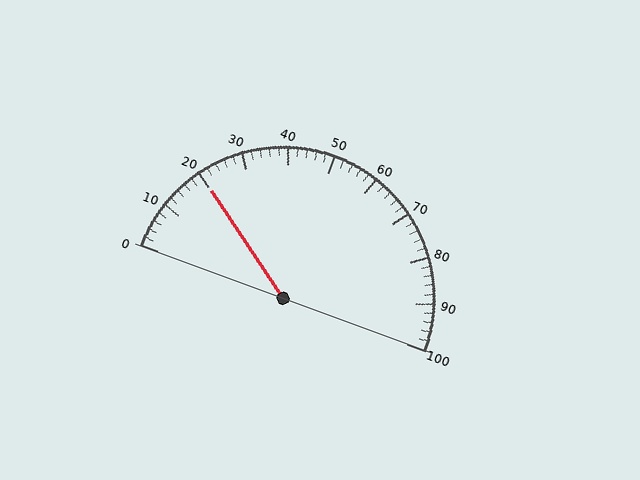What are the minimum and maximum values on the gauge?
The gauge ranges from 0 to 100.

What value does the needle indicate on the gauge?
The needle indicates approximately 20.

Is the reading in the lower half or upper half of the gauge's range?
The reading is in the lower half of the range (0 to 100).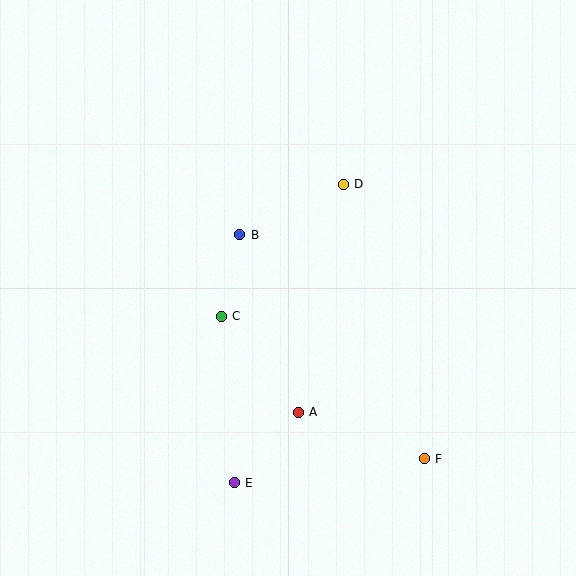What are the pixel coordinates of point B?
Point B is at (240, 235).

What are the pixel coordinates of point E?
Point E is at (234, 483).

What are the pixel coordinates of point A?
Point A is at (298, 412).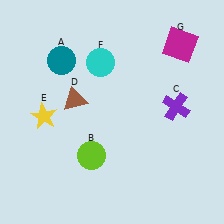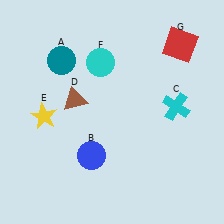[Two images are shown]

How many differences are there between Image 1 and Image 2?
There are 3 differences between the two images.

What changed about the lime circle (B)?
In Image 1, B is lime. In Image 2, it changed to blue.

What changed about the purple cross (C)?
In Image 1, C is purple. In Image 2, it changed to cyan.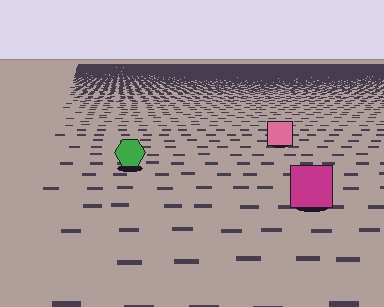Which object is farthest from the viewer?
The pink square is farthest from the viewer. It appears smaller and the ground texture around it is denser.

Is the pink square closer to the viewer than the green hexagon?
No. The green hexagon is closer — you can tell from the texture gradient: the ground texture is coarser near it.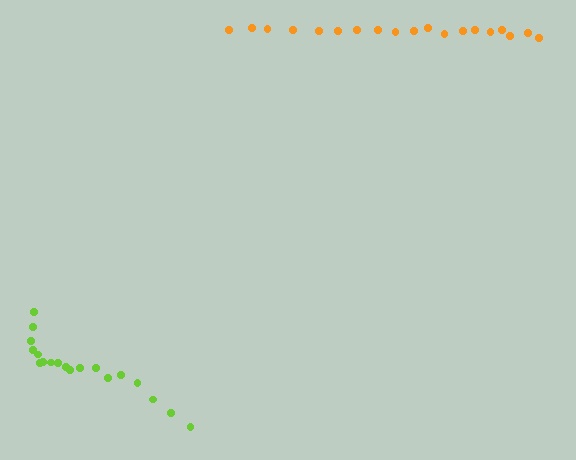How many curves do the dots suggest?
There are 2 distinct paths.